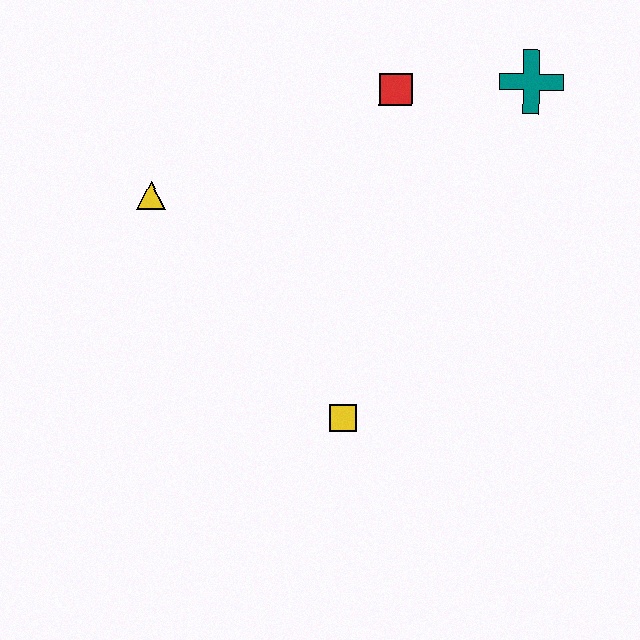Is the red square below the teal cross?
Yes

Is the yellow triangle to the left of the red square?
Yes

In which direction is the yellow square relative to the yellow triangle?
The yellow square is below the yellow triangle.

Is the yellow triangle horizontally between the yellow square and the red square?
No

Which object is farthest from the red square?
The yellow square is farthest from the red square.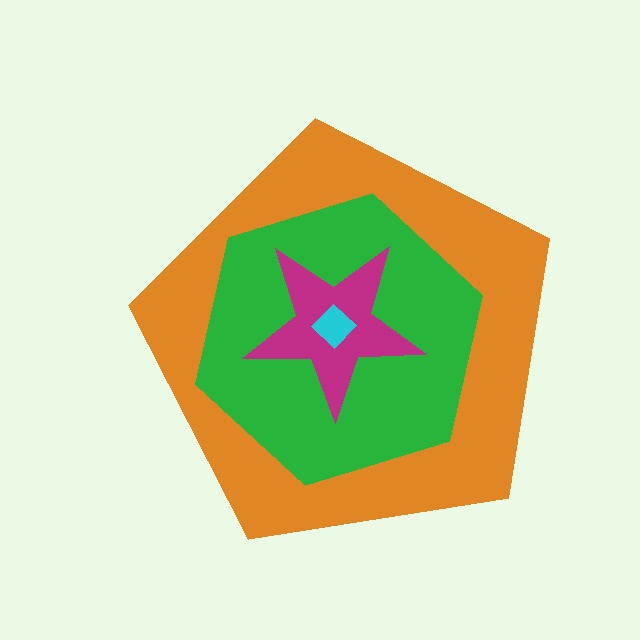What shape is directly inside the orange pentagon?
The green hexagon.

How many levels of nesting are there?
4.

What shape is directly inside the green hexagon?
The magenta star.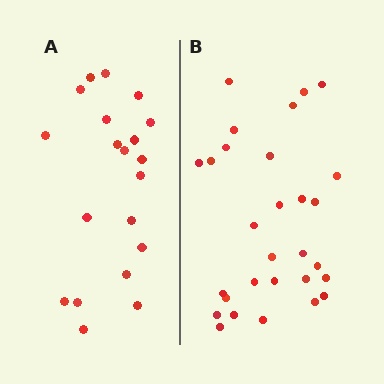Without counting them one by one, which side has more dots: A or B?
Region B (the right region) has more dots.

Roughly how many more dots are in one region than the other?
Region B has roughly 8 or so more dots than region A.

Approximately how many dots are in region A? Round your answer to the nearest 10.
About 20 dots.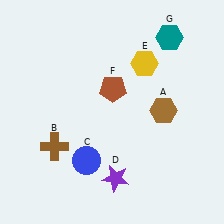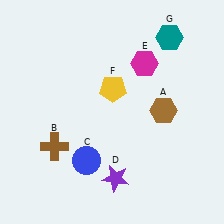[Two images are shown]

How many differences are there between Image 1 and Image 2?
There are 2 differences between the two images.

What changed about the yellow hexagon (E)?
In Image 1, E is yellow. In Image 2, it changed to magenta.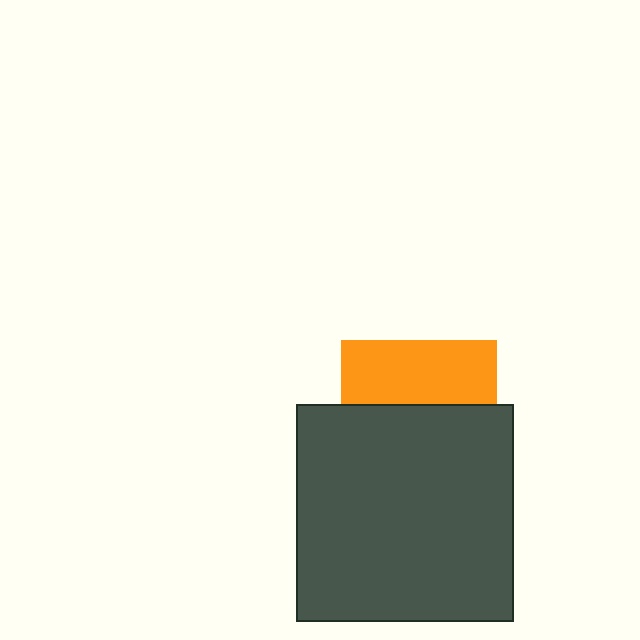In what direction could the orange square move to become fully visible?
The orange square could move up. That would shift it out from behind the dark gray square entirely.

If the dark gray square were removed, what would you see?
You would see the complete orange square.